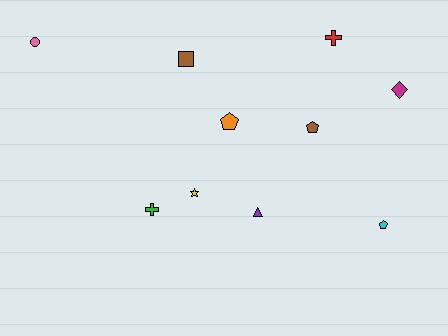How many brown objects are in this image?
There are 2 brown objects.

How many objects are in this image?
There are 10 objects.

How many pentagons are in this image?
There are 3 pentagons.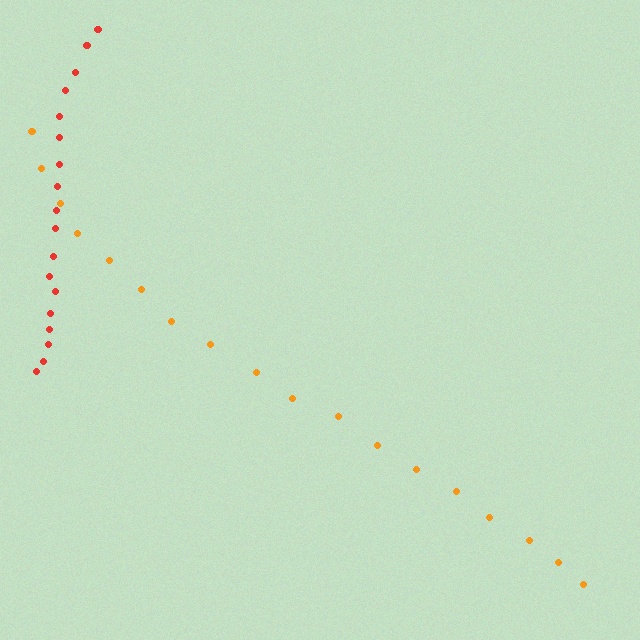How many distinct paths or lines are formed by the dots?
There are 2 distinct paths.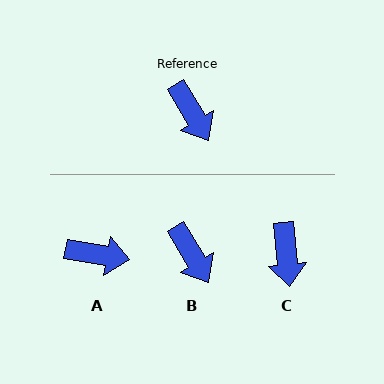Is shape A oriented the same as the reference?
No, it is off by about 50 degrees.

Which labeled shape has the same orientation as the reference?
B.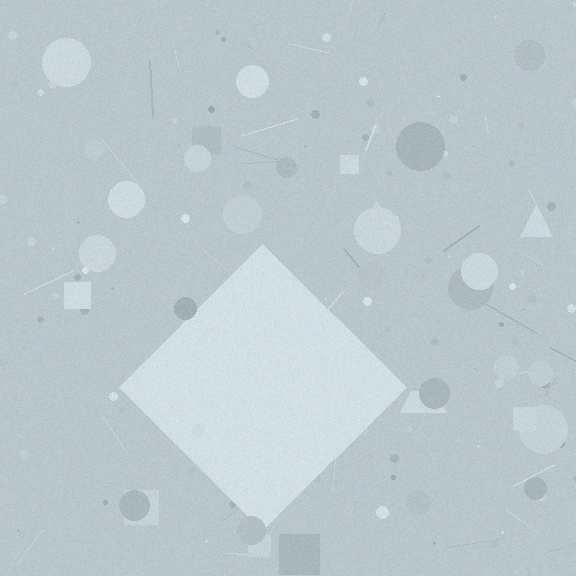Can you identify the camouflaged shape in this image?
The camouflaged shape is a diamond.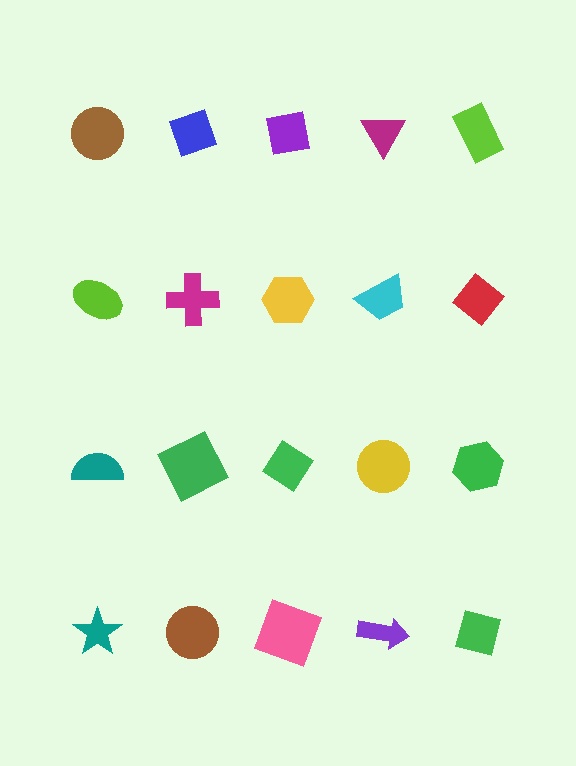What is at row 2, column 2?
A magenta cross.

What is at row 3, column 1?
A teal semicircle.